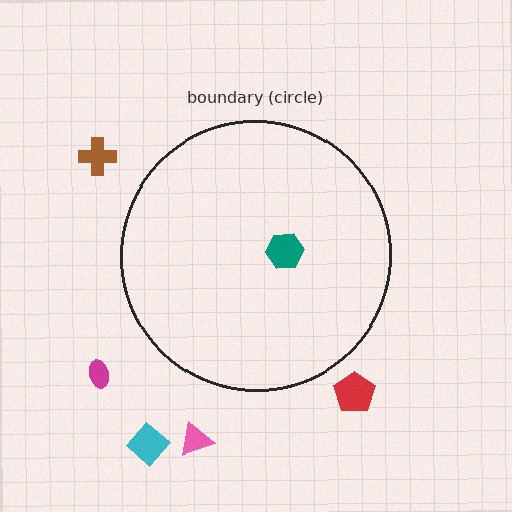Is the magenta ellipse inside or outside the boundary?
Outside.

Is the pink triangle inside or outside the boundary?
Outside.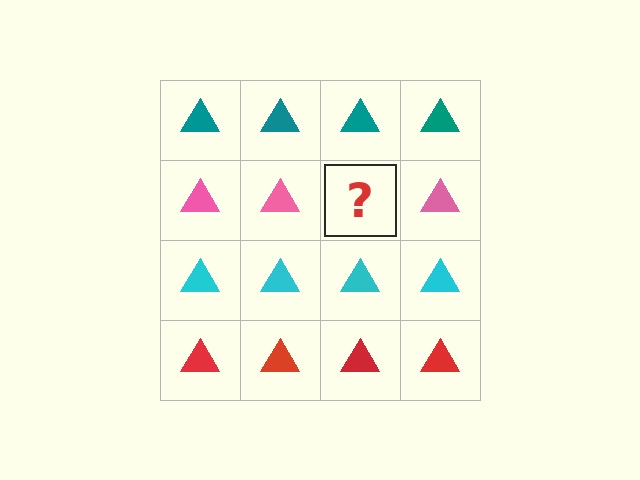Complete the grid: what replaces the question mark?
The question mark should be replaced with a pink triangle.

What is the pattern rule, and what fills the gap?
The rule is that each row has a consistent color. The gap should be filled with a pink triangle.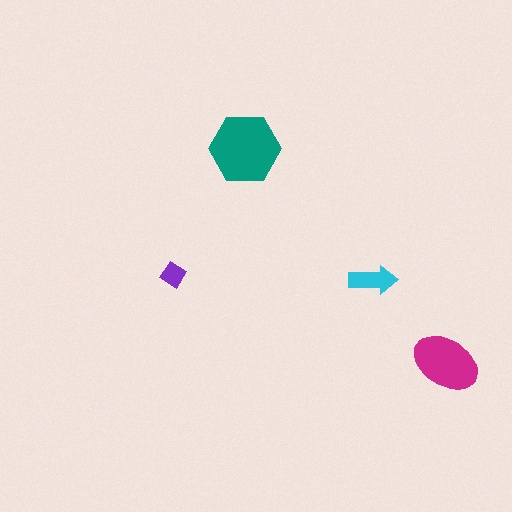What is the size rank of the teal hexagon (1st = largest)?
1st.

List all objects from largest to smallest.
The teal hexagon, the magenta ellipse, the cyan arrow, the purple diamond.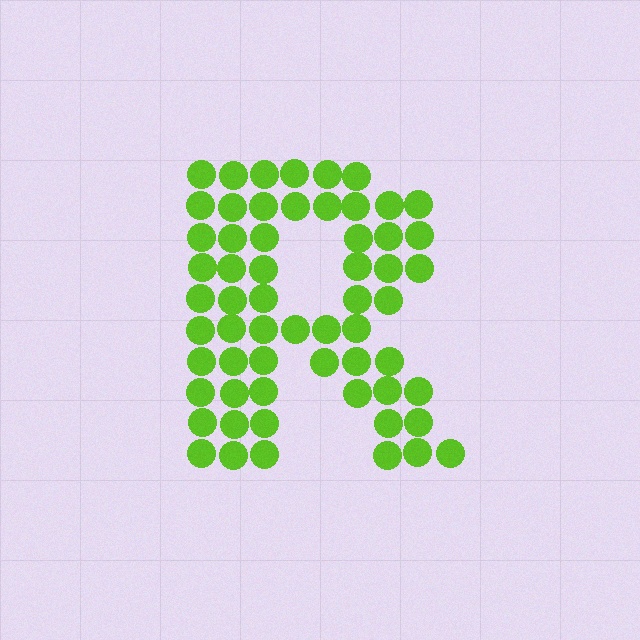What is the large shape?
The large shape is the letter R.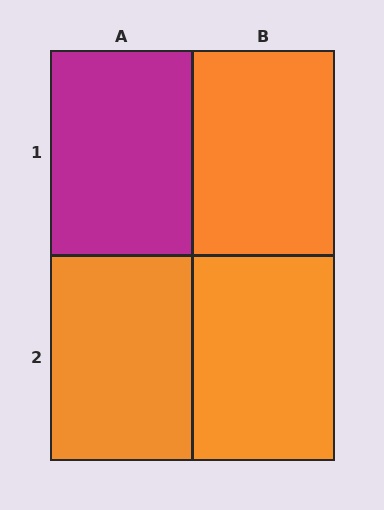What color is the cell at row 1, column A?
Magenta.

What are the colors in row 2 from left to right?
Orange, orange.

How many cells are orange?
3 cells are orange.